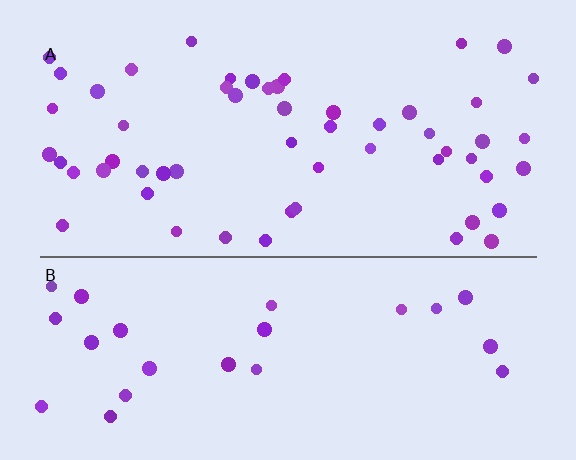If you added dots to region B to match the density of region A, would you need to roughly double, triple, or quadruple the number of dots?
Approximately double.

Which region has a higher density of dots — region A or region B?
A (the top).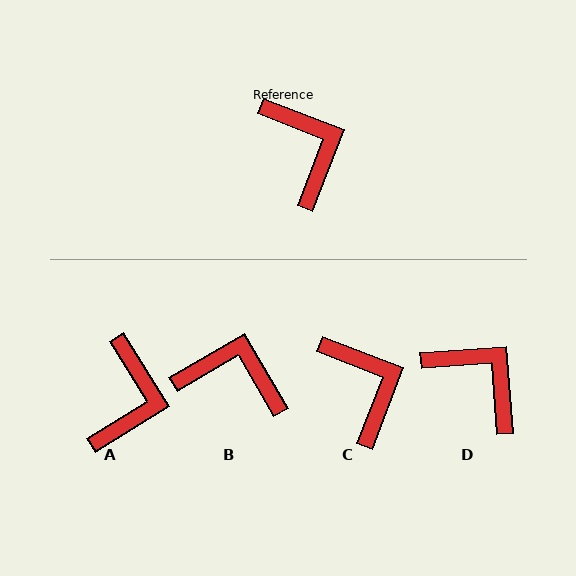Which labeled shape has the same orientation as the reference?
C.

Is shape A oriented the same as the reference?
No, it is off by about 37 degrees.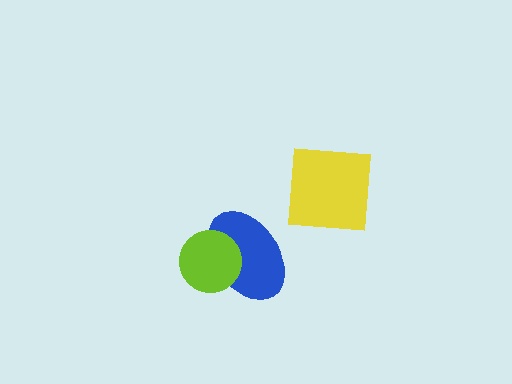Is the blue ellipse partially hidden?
Yes, it is partially covered by another shape.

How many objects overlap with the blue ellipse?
1 object overlaps with the blue ellipse.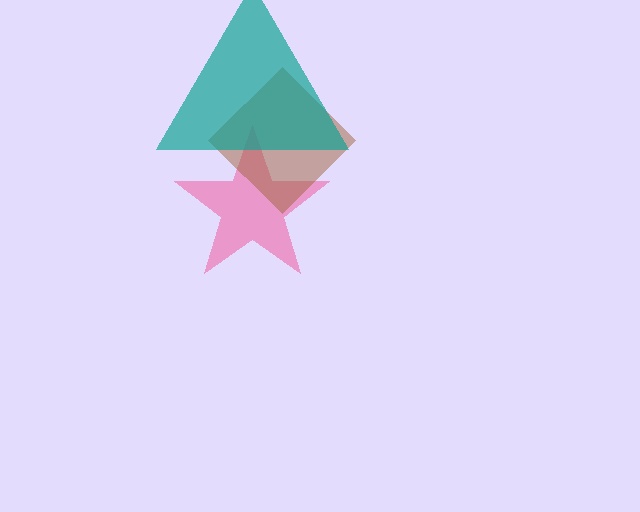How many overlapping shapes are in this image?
There are 3 overlapping shapes in the image.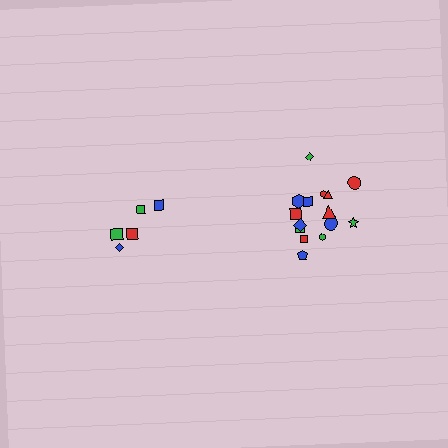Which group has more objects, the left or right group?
The right group.